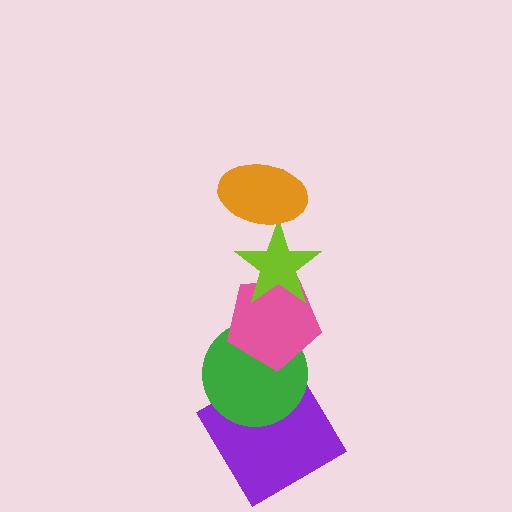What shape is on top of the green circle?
The pink pentagon is on top of the green circle.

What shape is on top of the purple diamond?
The green circle is on top of the purple diamond.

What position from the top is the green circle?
The green circle is 4th from the top.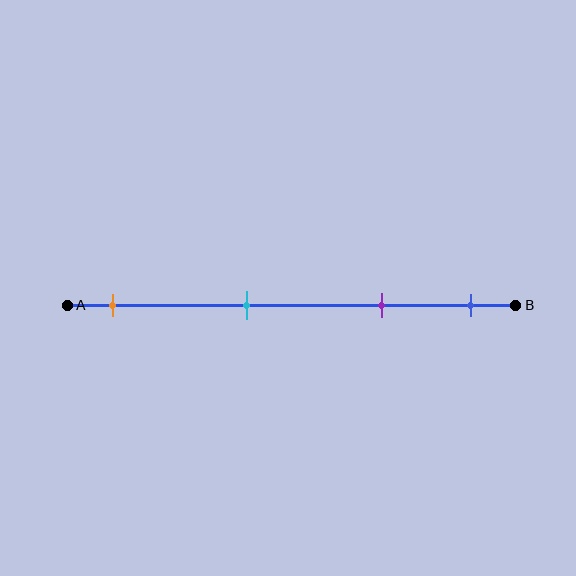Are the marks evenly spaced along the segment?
No, the marks are not evenly spaced.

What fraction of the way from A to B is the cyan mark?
The cyan mark is approximately 40% (0.4) of the way from A to B.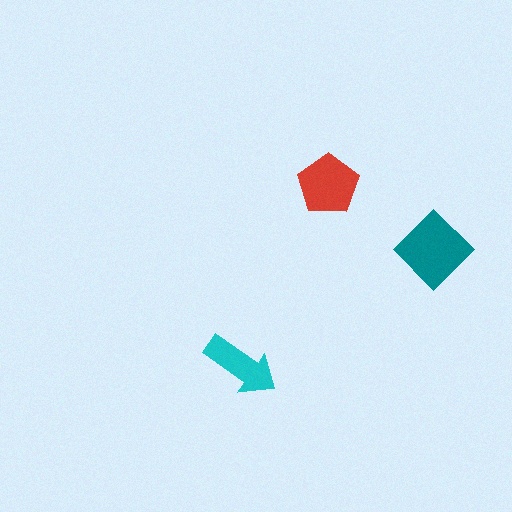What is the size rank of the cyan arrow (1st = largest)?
3rd.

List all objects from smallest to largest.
The cyan arrow, the red pentagon, the teal diamond.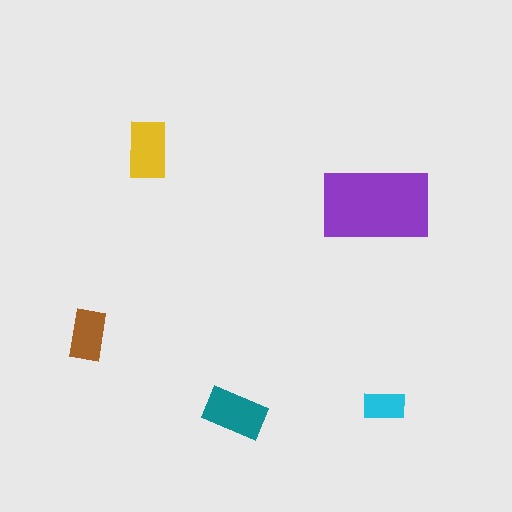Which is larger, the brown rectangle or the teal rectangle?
The teal one.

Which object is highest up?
The yellow rectangle is topmost.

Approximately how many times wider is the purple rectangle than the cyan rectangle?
About 2.5 times wider.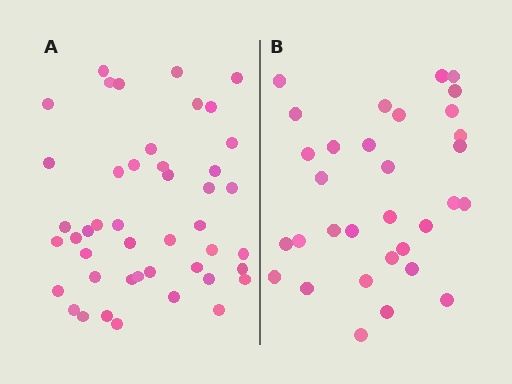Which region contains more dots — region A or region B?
Region A (the left region) has more dots.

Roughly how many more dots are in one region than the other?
Region A has approximately 15 more dots than region B.